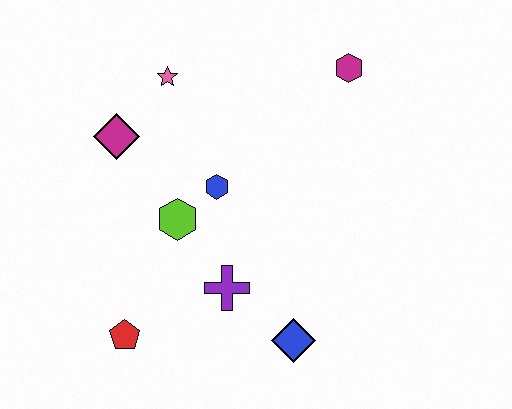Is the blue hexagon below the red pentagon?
No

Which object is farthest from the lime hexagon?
The magenta hexagon is farthest from the lime hexagon.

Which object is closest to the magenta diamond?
The pink star is closest to the magenta diamond.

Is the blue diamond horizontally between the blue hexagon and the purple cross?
No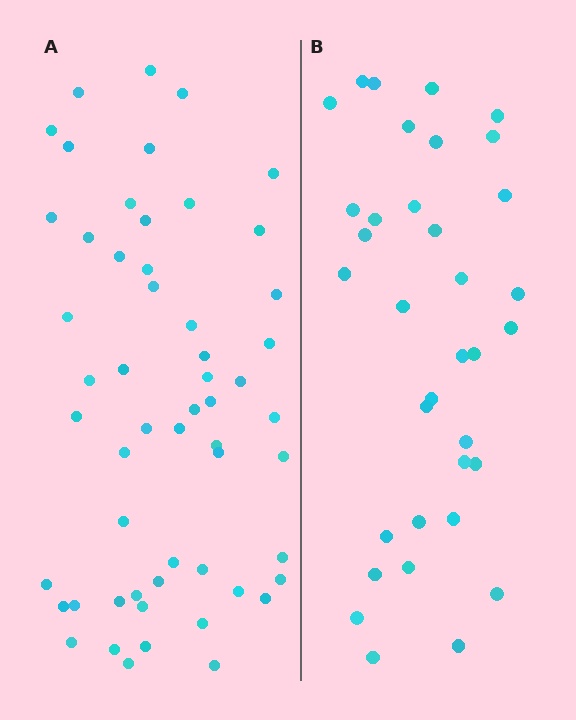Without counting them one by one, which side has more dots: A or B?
Region A (the left region) has more dots.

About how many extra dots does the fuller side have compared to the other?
Region A has approximately 20 more dots than region B.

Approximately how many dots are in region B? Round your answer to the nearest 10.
About 40 dots. (The exact count is 35, which rounds to 40.)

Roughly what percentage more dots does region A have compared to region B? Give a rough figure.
About 55% more.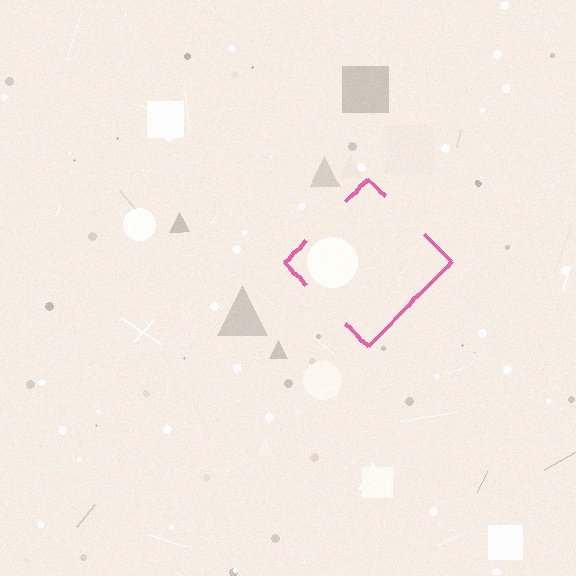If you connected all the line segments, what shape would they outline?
They would outline a diamond.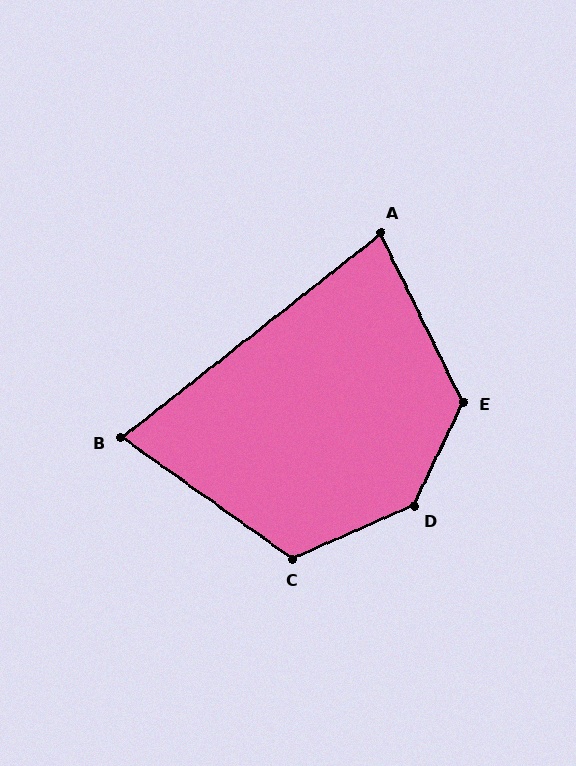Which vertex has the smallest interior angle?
B, at approximately 74 degrees.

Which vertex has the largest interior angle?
D, at approximately 139 degrees.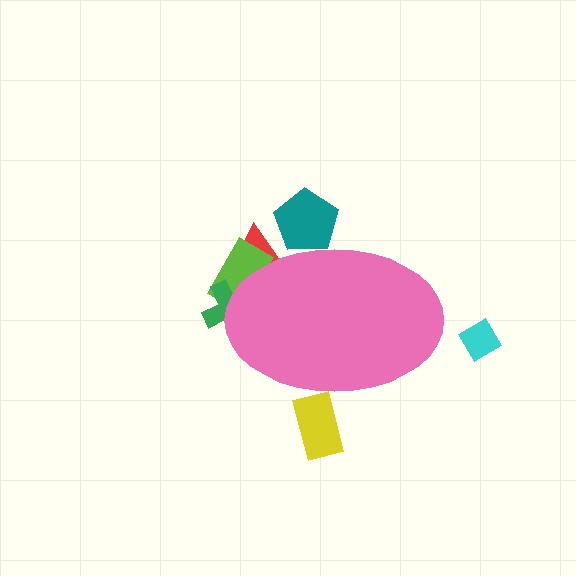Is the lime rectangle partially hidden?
Yes, the lime rectangle is partially hidden behind the pink ellipse.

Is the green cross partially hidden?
Yes, the green cross is partially hidden behind the pink ellipse.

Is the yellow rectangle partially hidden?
Yes, the yellow rectangle is partially hidden behind the pink ellipse.